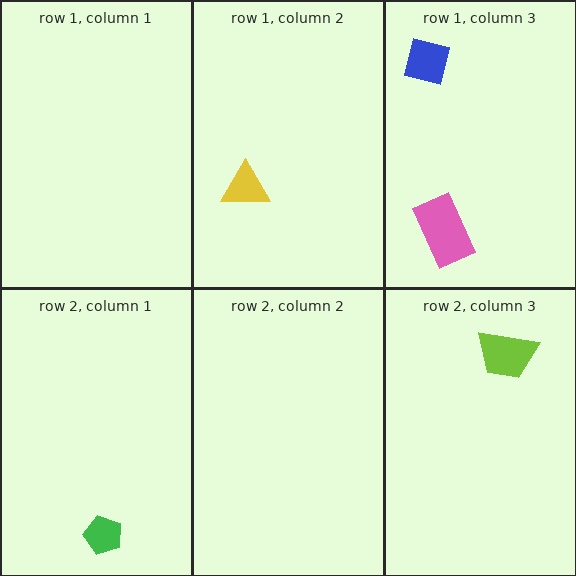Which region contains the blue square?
The row 1, column 3 region.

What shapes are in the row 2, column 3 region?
The lime trapezoid.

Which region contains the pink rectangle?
The row 1, column 3 region.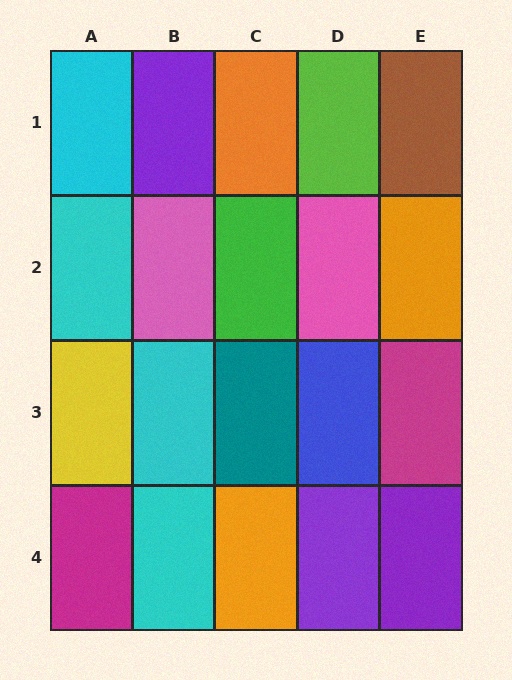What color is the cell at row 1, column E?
Brown.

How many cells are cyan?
4 cells are cyan.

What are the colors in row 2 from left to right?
Cyan, pink, green, pink, orange.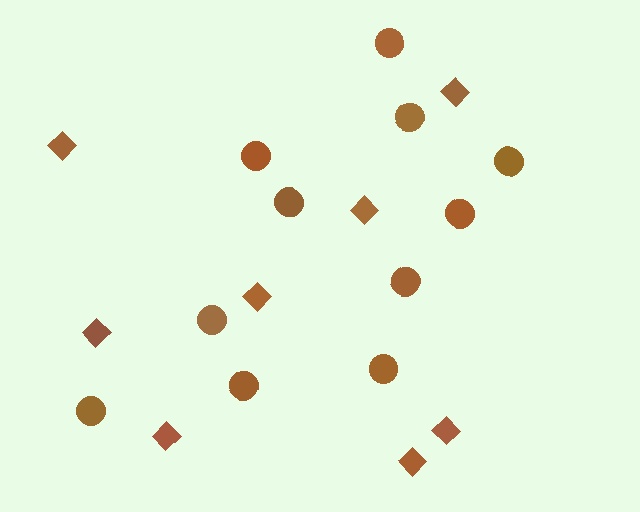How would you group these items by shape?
There are 2 groups: one group of circles (11) and one group of diamonds (8).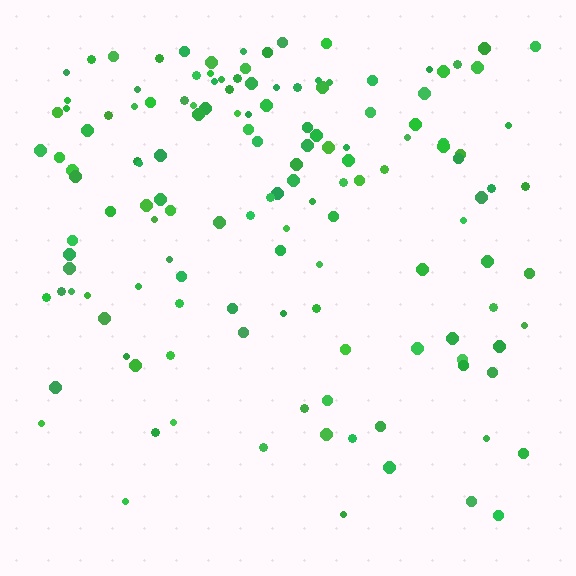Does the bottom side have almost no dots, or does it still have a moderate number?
Still a moderate number, just noticeably fewer than the top.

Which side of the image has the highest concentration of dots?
The top.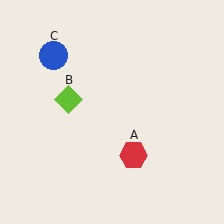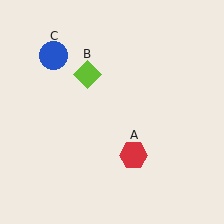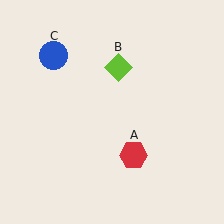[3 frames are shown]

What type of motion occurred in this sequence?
The lime diamond (object B) rotated clockwise around the center of the scene.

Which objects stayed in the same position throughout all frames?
Red hexagon (object A) and blue circle (object C) remained stationary.